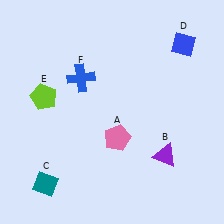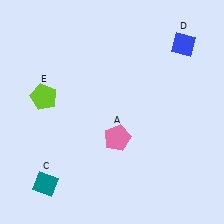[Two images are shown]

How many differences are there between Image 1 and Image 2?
There are 2 differences between the two images.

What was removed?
The purple triangle (B), the blue cross (F) were removed in Image 2.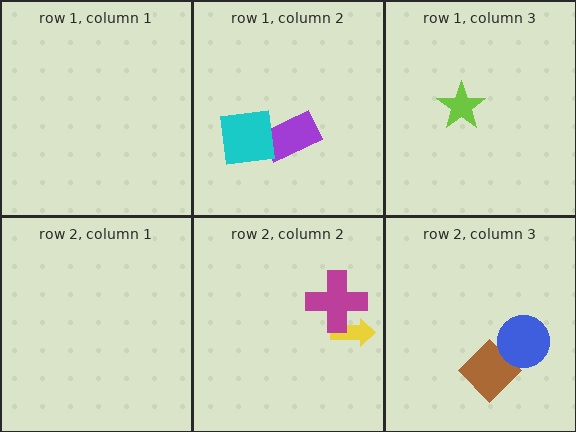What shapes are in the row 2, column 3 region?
The brown diamond, the blue circle.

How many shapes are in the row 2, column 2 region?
2.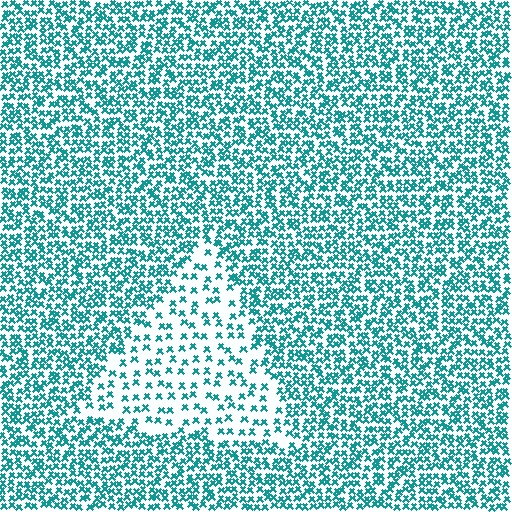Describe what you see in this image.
The image contains small teal elements arranged at two different densities. A triangle-shaped region is visible where the elements are less densely packed than the surrounding area.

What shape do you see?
I see a triangle.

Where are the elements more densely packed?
The elements are more densely packed outside the triangle boundary.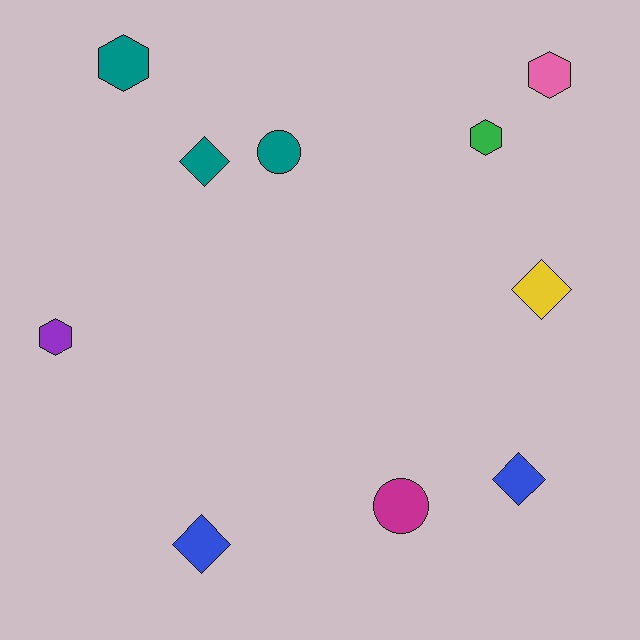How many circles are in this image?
There are 2 circles.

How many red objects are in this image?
There are no red objects.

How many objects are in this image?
There are 10 objects.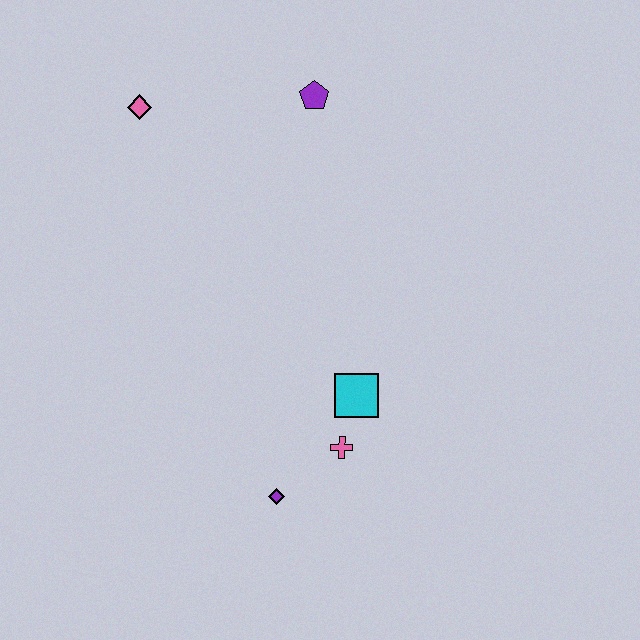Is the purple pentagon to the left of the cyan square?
Yes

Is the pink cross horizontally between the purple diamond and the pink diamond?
No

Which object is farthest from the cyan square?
The pink diamond is farthest from the cyan square.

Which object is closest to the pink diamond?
The purple pentagon is closest to the pink diamond.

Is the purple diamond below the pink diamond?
Yes